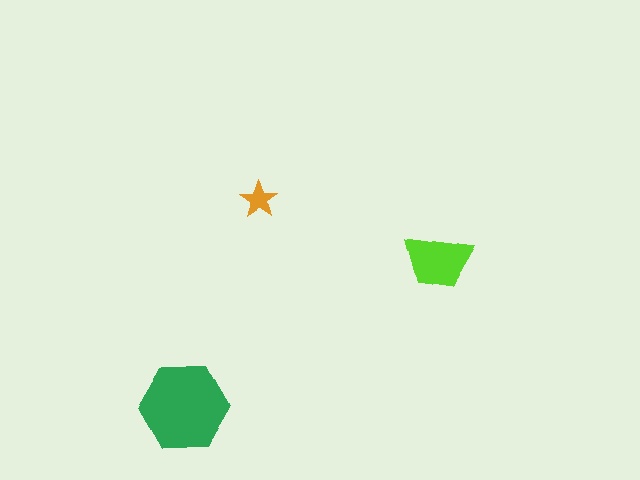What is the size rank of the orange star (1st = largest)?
3rd.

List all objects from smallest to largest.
The orange star, the lime trapezoid, the green hexagon.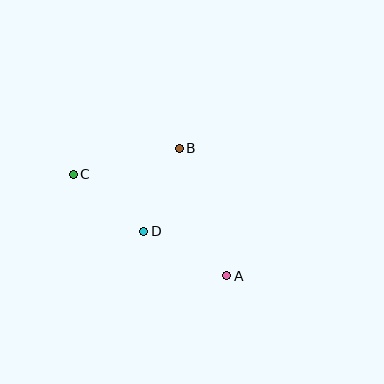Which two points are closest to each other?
Points C and D are closest to each other.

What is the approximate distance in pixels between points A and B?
The distance between A and B is approximately 136 pixels.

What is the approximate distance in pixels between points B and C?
The distance between B and C is approximately 109 pixels.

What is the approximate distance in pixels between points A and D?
The distance between A and D is approximately 94 pixels.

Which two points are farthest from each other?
Points A and C are farthest from each other.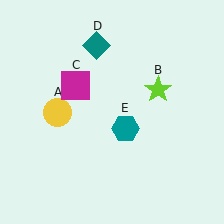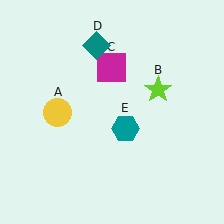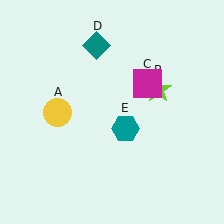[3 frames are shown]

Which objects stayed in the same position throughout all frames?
Yellow circle (object A) and lime star (object B) and teal diamond (object D) and teal hexagon (object E) remained stationary.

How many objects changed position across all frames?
1 object changed position: magenta square (object C).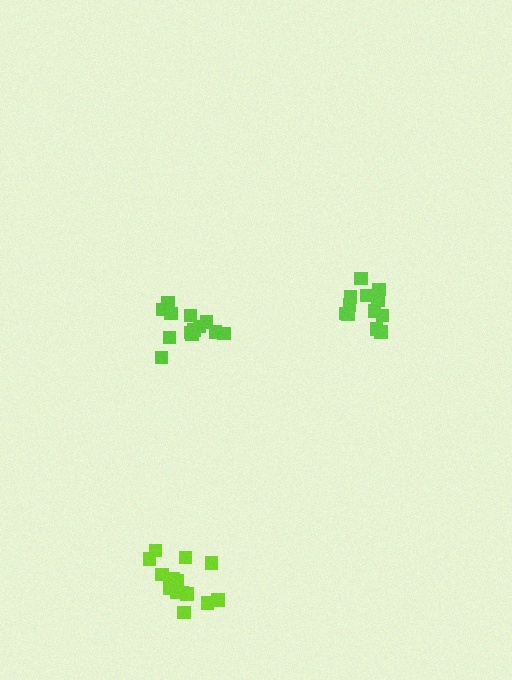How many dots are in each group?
Group 1: 13 dots, Group 2: 12 dots, Group 3: 15 dots (40 total).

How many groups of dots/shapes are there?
There are 3 groups.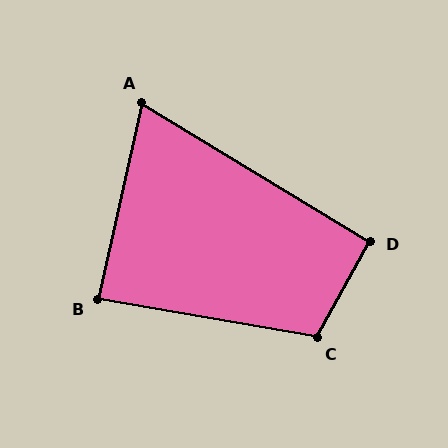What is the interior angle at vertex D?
Approximately 93 degrees (approximately right).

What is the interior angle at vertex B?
Approximately 87 degrees (approximately right).